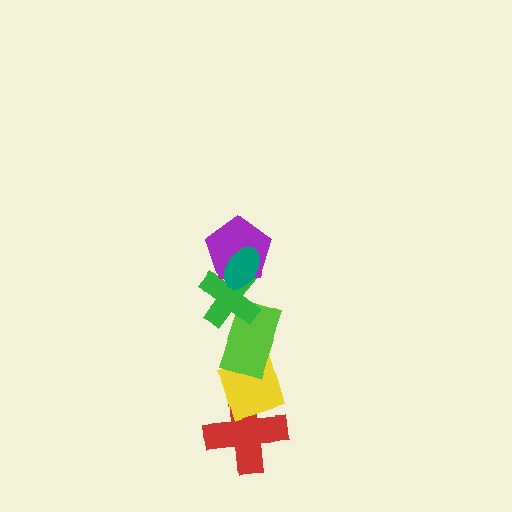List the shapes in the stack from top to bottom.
From top to bottom: the teal ellipse, the purple pentagon, the green cross, the lime rectangle, the yellow diamond, the red cross.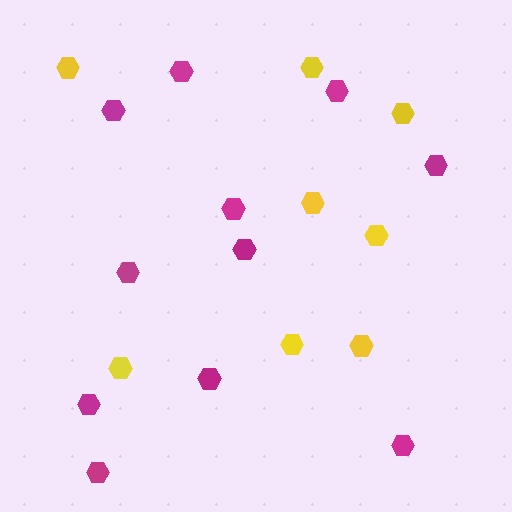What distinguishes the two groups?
There are 2 groups: one group of yellow hexagons (8) and one group of magenta hexagons (11).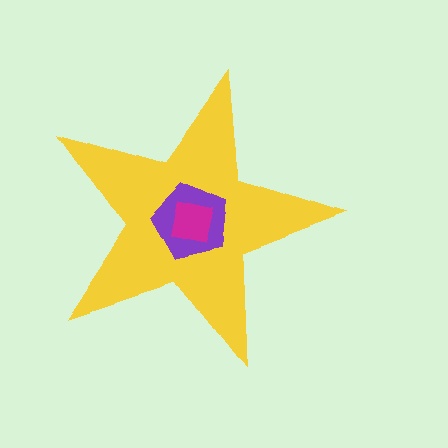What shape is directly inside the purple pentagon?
The magenta square.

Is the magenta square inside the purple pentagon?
Yes.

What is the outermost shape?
The yellow star.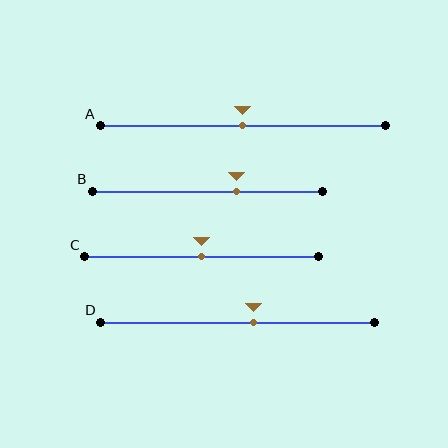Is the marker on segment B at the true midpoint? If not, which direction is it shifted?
No, the marker on segment B is shifted to the right by about 13% of the segment length.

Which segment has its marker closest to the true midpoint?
Segment A has its marker closest to the true midpoint.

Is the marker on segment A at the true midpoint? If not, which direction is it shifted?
Yes, the marker on segment A is at the true midpoint.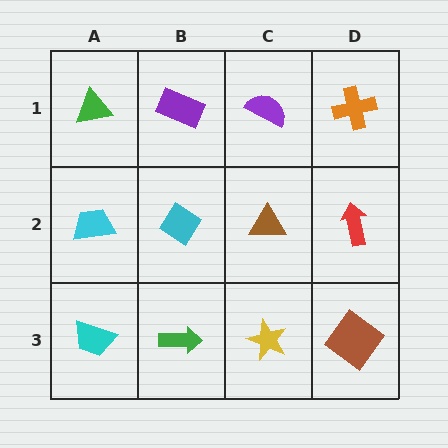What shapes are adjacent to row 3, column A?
A cyan trapezoid (row 2, column A), a green arrow (row 3, column B).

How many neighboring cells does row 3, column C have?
3.